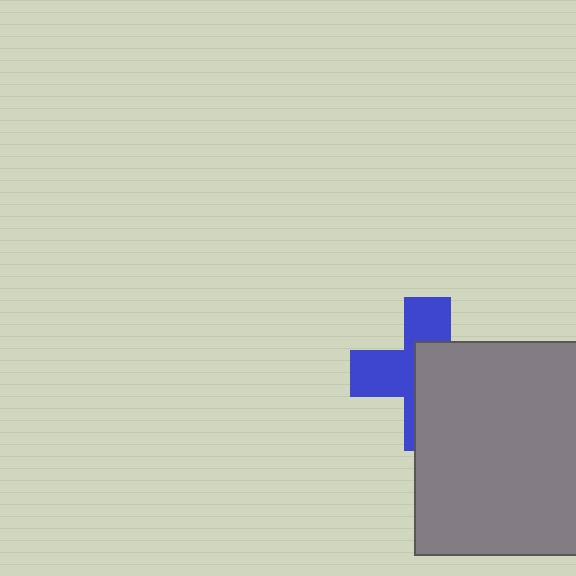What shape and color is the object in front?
The object in front is a gray square.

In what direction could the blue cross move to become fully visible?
The blue cross could move left. That would shift it out from behind the gray square entirely.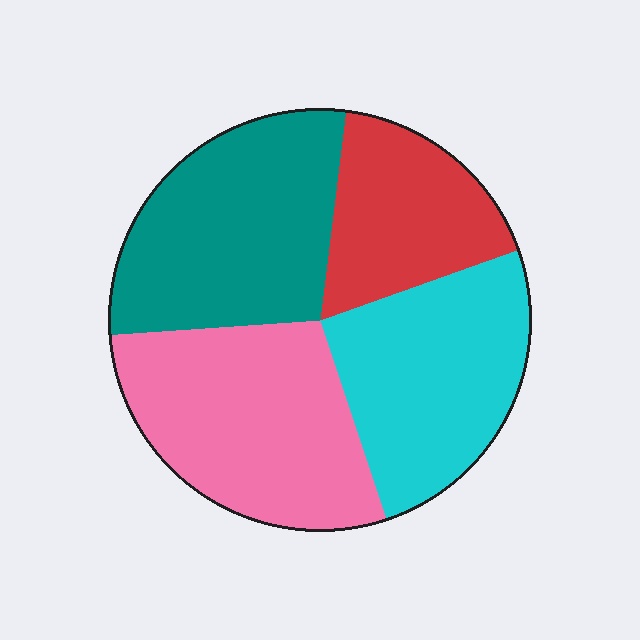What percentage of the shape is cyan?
Cyan covers 25% of the shape.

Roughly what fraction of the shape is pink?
Pink covers about 30% of the shape.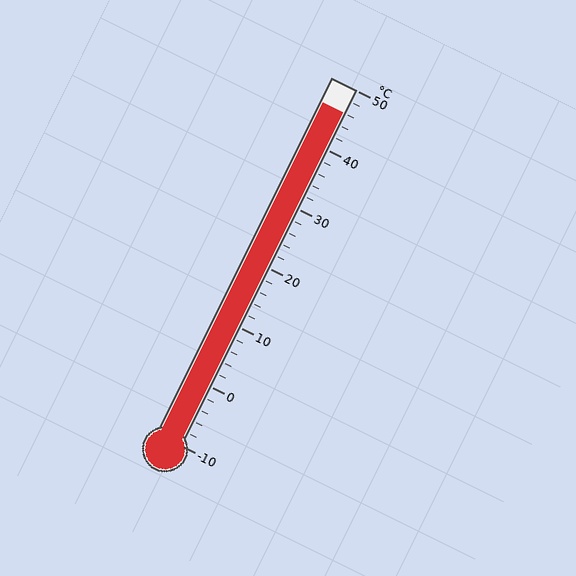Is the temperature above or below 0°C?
The temperature is above 0°C.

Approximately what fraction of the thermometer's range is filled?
The thermometer is filled to approximately 95% of its range.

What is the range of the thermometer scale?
The thermometer scale ranges from -10°C to 50°C.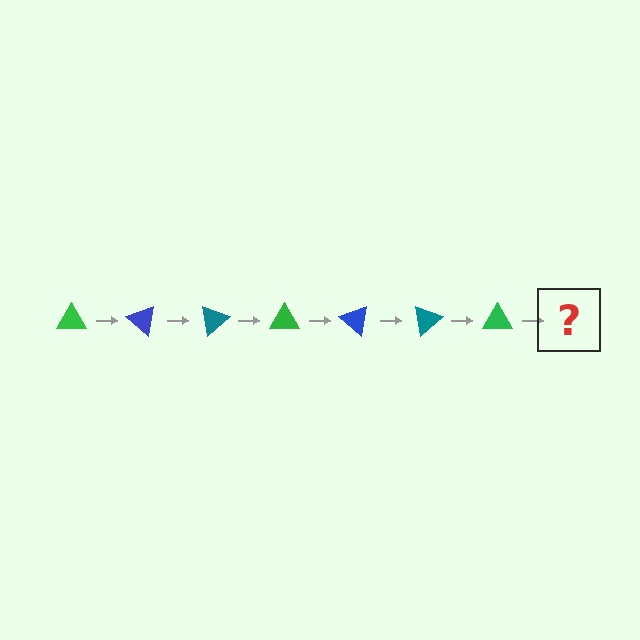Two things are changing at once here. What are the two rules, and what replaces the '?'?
The two rules are that it rotates 40 degrees each step and the color cycles through green, blue, and teal. The '?' should be a blue triangle, rotated 280 degrees from the start.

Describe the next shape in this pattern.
It should be a blue triangle, rotated 280 degrees from the start.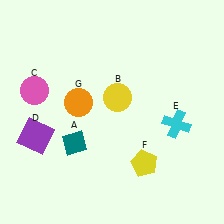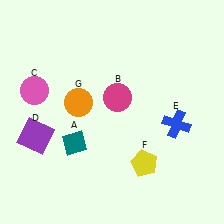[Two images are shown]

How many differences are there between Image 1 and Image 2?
There are 2 differences between the two images.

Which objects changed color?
B changed from yellow to magenta. E changed from cyan to blue.